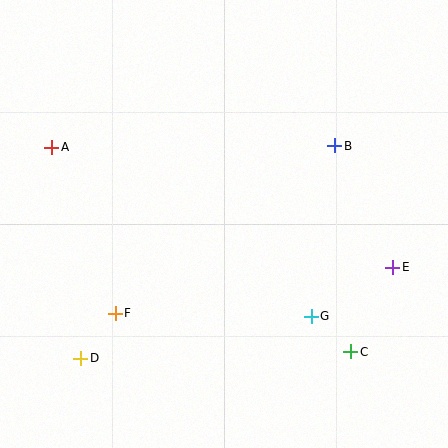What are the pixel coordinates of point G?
Point G is at (311, 316).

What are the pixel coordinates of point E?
Point E is at (393, 267).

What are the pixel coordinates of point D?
Point D is at (81, 358).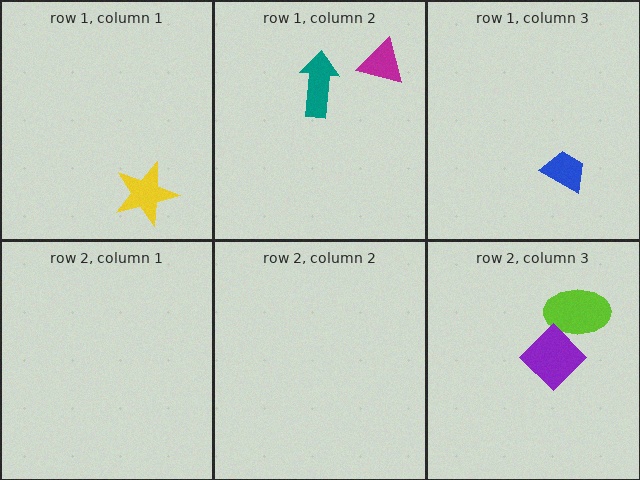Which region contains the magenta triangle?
The row 1, column 2 region.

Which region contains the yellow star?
The row 1, column 1 region.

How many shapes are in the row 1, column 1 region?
1.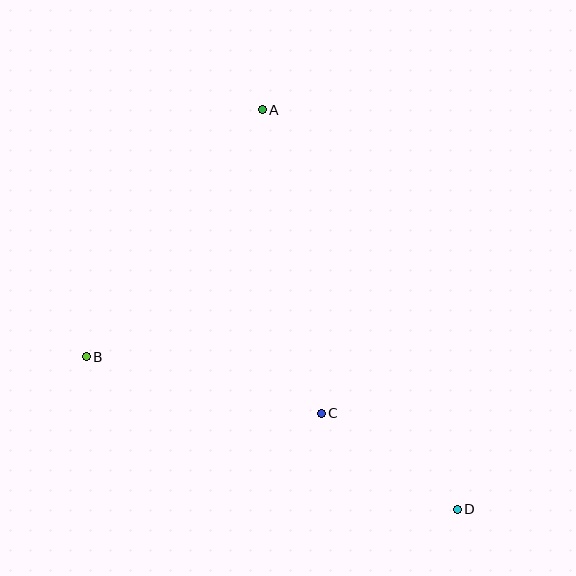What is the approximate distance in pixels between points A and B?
The distance between A and B is approximately 304 pixels.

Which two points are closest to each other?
Points C and D are closest to each other.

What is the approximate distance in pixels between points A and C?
The distance between A and C is approximately 309 pixels.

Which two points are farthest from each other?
Points A and D are farthest from each other.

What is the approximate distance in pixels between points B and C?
The distance between B and C is approximately 242 pixels.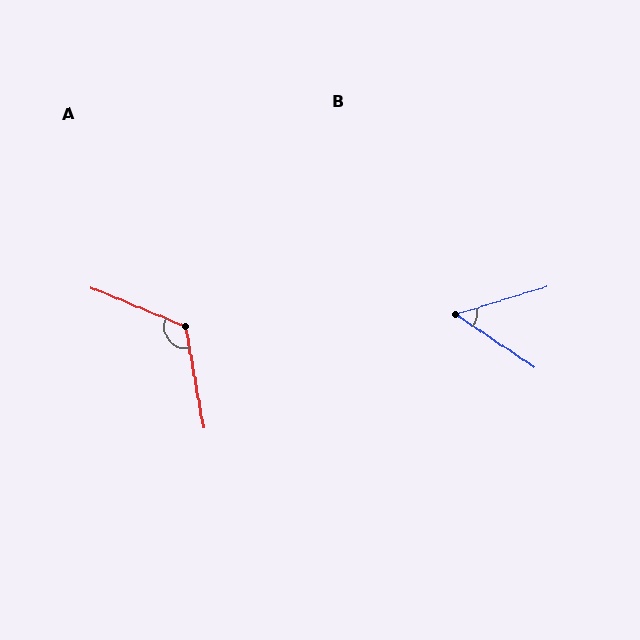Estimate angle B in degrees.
Approximately 51 degrees.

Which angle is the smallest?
B, at approximately 51 degrees.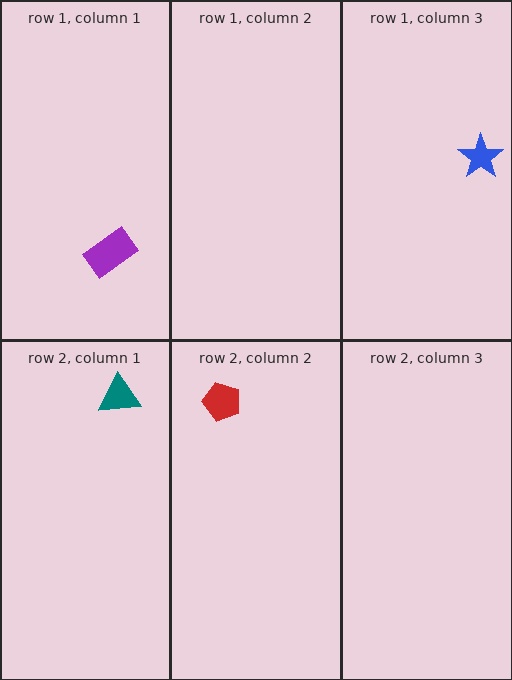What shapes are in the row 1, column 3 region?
The blue star.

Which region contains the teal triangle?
The row 2, column 1 region.